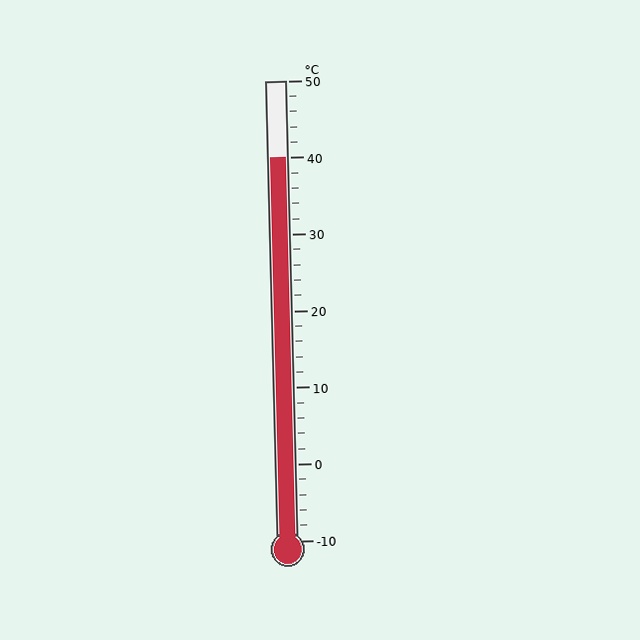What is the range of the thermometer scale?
The thermometer scale ranges from -10°C to 50°C.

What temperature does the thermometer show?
The thermometer shows approximately 40°C.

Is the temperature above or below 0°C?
The temperature is above 0°C.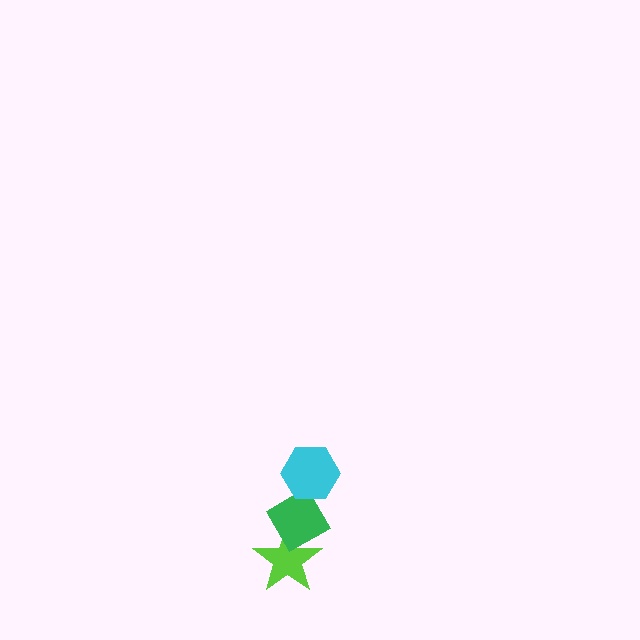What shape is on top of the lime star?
The green diamond is on top of the lime star.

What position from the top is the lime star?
The lime star is 3rd from the top.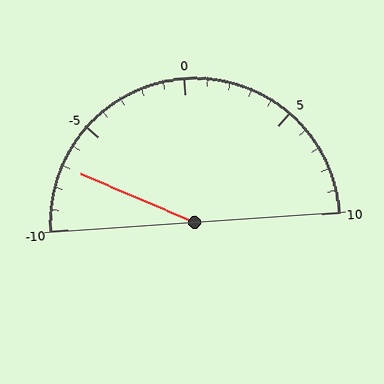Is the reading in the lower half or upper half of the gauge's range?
The reading is in the lower half of the range (-10 to 10).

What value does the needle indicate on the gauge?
The needle indicates approximately -7.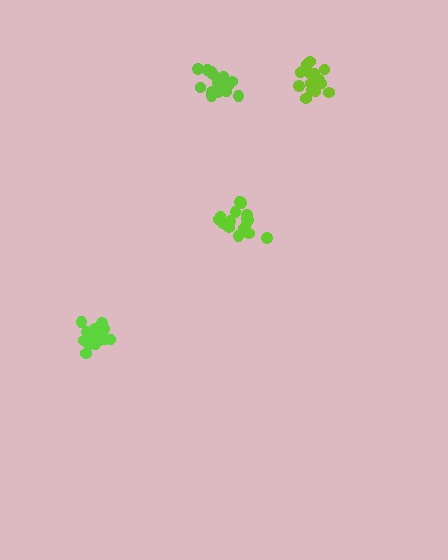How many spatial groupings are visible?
There are 4 spatial groupings.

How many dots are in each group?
Group 1: 16 dots, Group 2: 15 dots, Group 3: 17 dots, Group 4: 17 dots (65 total).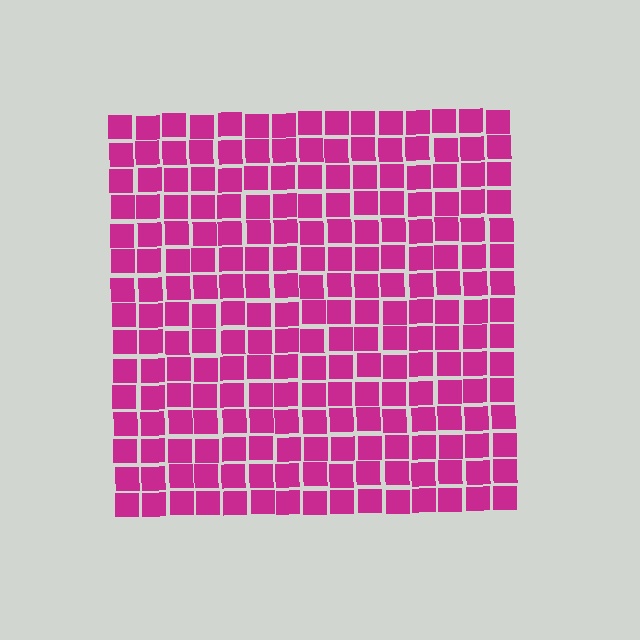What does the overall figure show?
The overall figure shows a square.